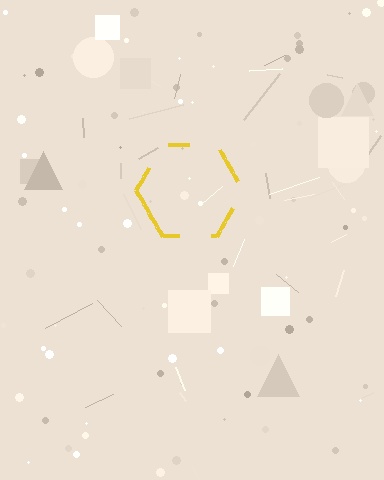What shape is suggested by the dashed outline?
The dashed outline suggests a hexagon.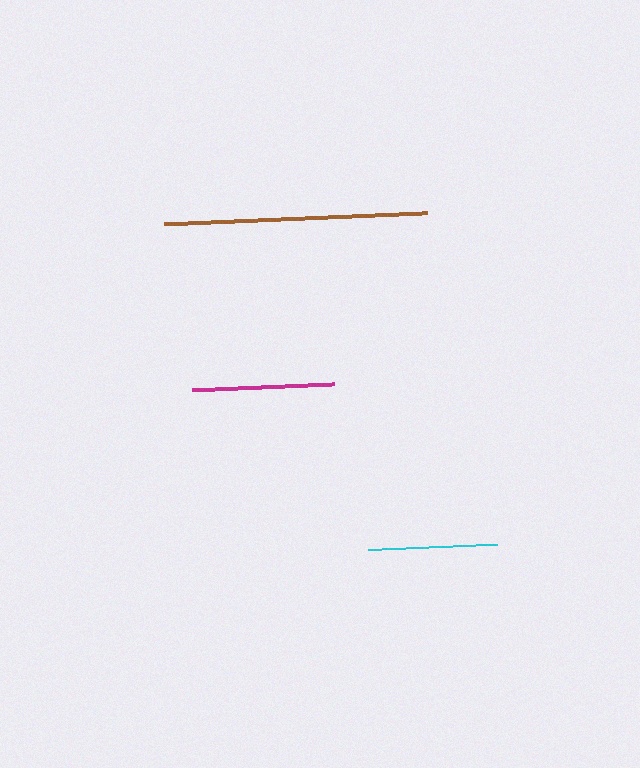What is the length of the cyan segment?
The cyan segment is approximately 129 pixels long.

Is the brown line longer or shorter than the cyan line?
The brown line is longer than the cyan line.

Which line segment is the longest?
The brown line is the longest at approximately 263 pixels.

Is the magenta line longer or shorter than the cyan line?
The magenta line is longer than the cyan line.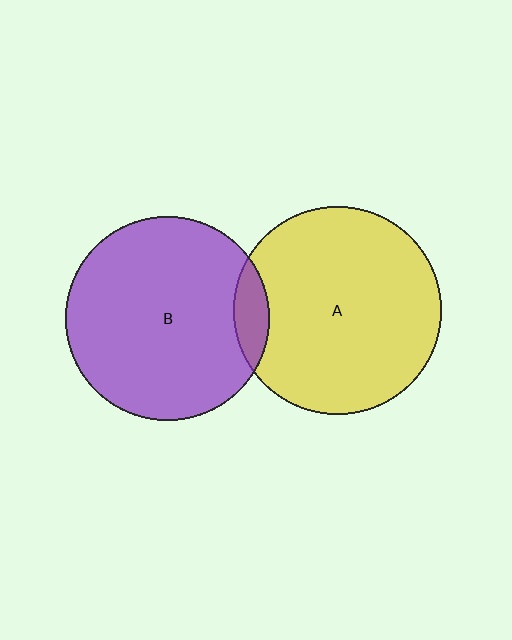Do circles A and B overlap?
Yes.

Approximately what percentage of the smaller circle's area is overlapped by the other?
Approximately 10%.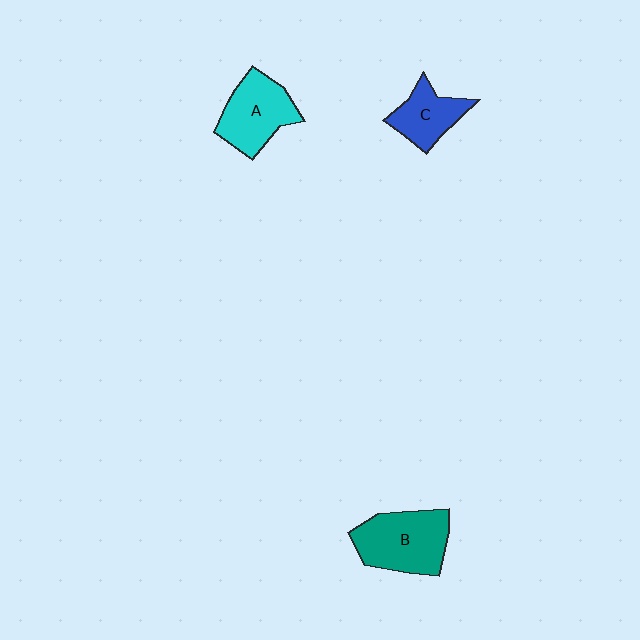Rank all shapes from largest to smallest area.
From largest to smallest: B (teal), A (cyan), C (blue).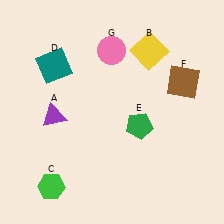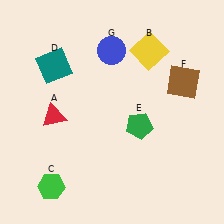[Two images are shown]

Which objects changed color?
A changed from purple to red. G changed from pink to blue.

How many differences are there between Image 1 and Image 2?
There are 2 differences between the two images.